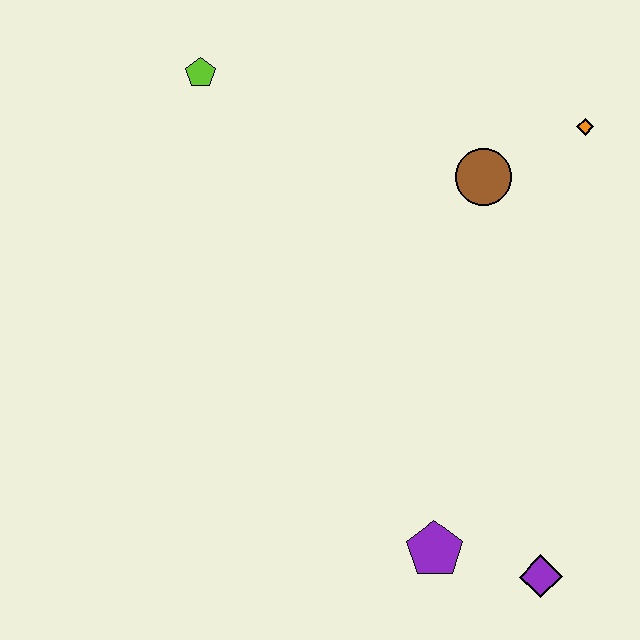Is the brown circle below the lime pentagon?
Yes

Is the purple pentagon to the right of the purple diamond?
No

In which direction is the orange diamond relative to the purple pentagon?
The orange diamond is above the purple pentagon.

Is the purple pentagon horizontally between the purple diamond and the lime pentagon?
Yes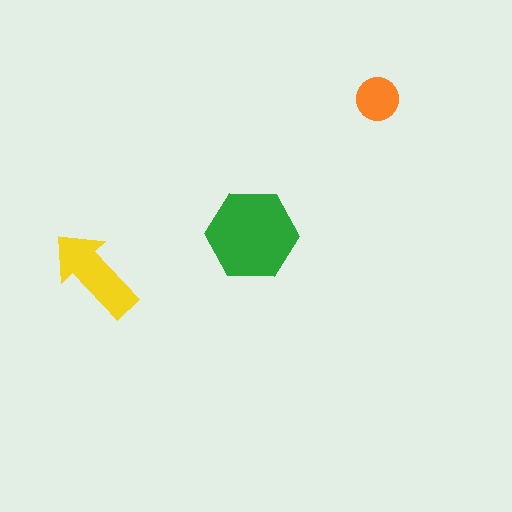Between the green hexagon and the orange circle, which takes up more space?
The green hexagon.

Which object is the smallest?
The orange circle.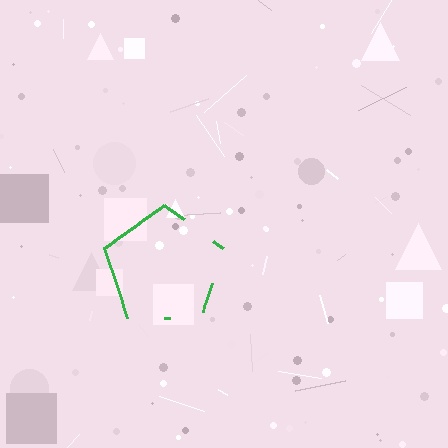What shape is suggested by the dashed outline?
The dashed outline suggests a pentagon.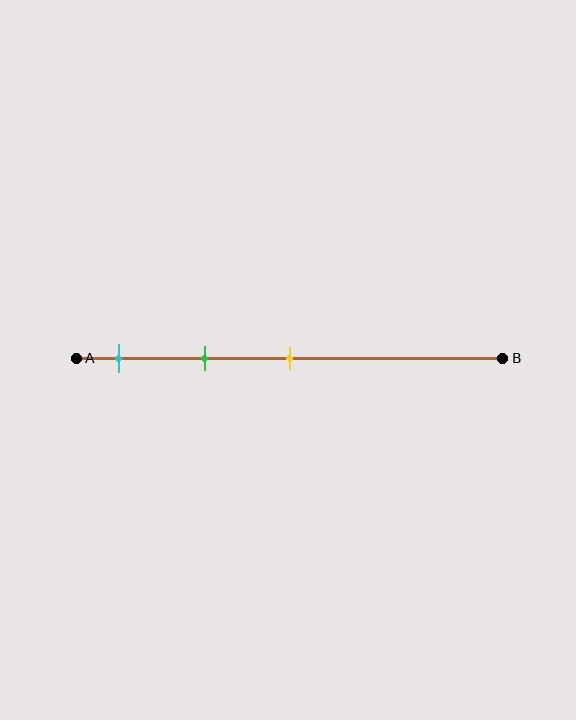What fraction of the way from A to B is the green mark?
The green mark is approximately 30% (0.3) of the way from A to B.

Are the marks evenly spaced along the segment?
Yes, the marks are approximately evenly spaced.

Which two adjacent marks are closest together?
The cyan and green marks are the closest adjacent pair.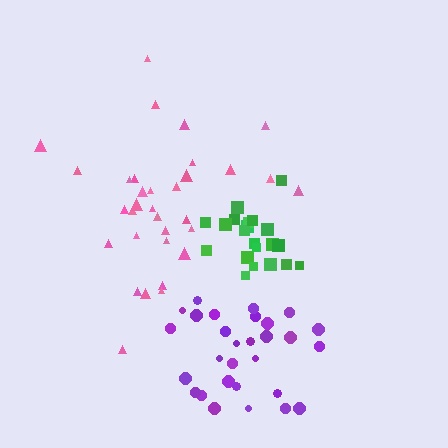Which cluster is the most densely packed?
Green.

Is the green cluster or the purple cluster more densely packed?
Green.